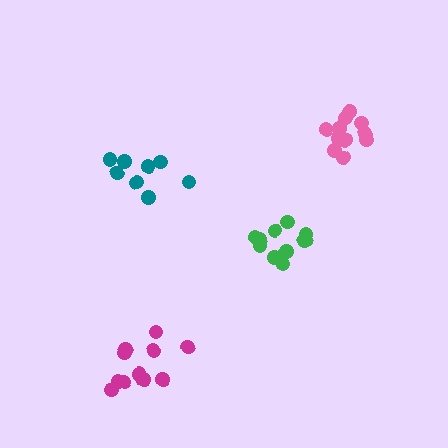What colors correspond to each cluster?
The clusters are colored: green, pink, teal, magenta.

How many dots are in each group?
Group 1: 11 dots, Group 2: 11 dots, Group 3: 8 dots, Group 4: 11 dots (41 total).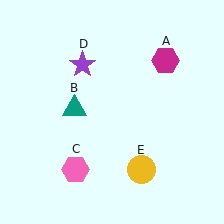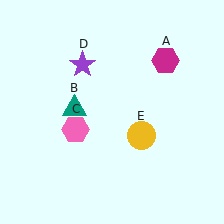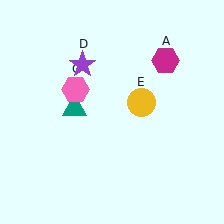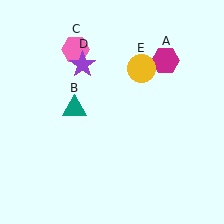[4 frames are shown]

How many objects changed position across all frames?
2 objects changed position: pink hexagon (object C), yellow circle (object E).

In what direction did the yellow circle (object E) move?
The yellow circle (object E) moved up.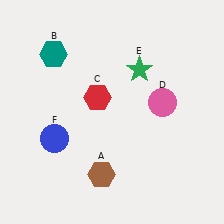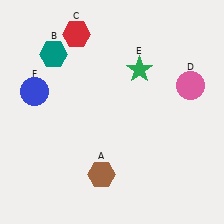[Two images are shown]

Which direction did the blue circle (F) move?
The blue circle (F) moved up.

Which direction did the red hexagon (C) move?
The red hexagon (C) moved up.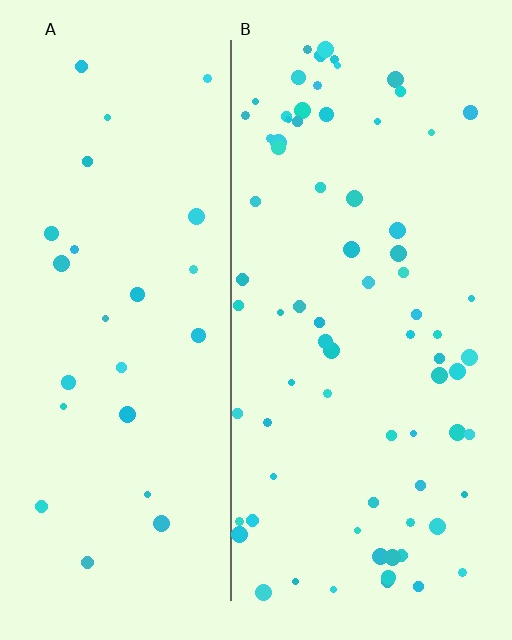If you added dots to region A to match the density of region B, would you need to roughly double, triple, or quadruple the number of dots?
Approximately triple.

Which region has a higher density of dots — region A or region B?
B (the right).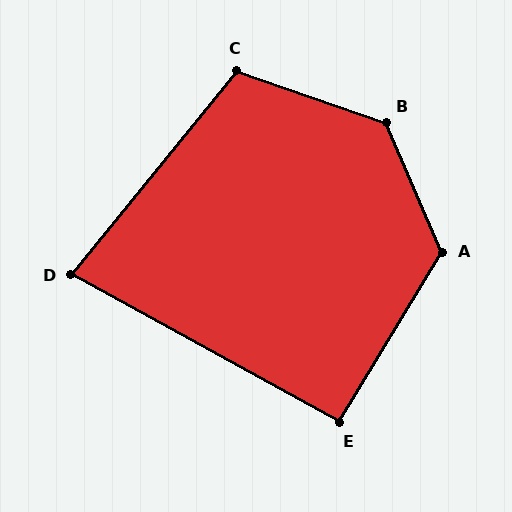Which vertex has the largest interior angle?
B, at approximately 133 degrees.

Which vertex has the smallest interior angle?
D, at approximately 80 degrees.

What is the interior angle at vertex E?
Approximately 92 degrees (approximately right).